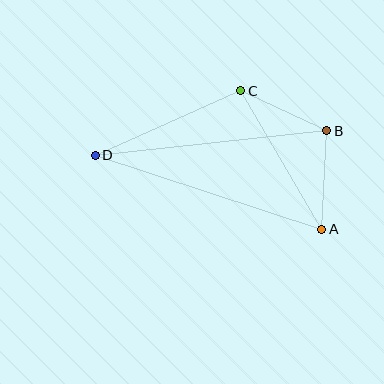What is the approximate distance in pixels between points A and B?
The distance between A and B is approximately 99 pixels.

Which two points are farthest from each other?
Points A and D are farthest from each other.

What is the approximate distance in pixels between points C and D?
The distance between C and D is approximately 159 pixels.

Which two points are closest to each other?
Points B and C are closest to each other.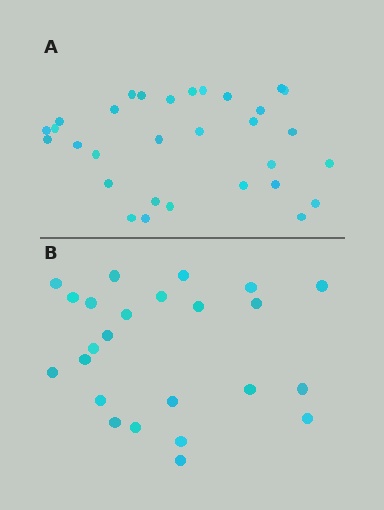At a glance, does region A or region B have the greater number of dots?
Region A (the top region) has more dots.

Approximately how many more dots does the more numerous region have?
Region A has roughly 8 or so more dots than region B.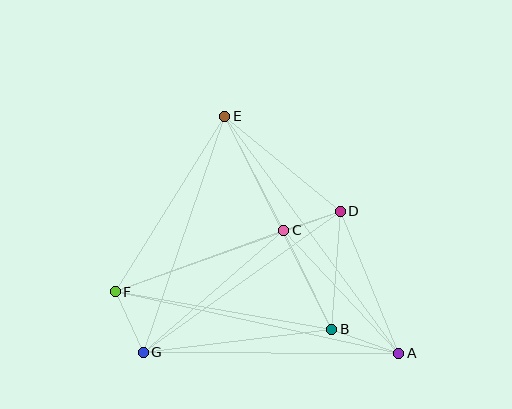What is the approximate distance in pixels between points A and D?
The distance between A and D is approximately 153 pixels.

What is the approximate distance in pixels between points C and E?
The distance between C and E is approximately 128 pixels.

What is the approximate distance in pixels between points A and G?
The distance between A and G is approximately 256 pixels.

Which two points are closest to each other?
Points C and D are closest to each other.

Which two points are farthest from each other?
Points A and E are farthest from each other.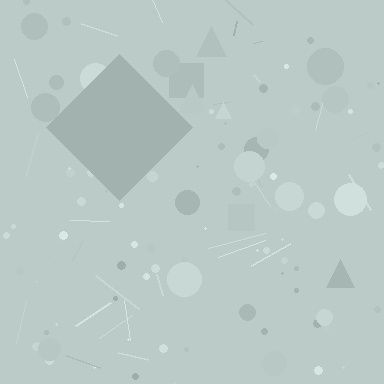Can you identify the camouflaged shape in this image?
The camouflaged shape is a diamond.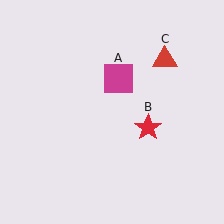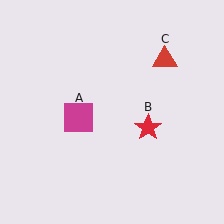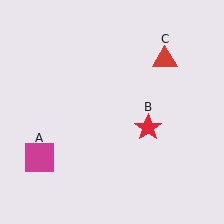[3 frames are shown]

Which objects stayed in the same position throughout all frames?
Red star (object B) and red triangle (object C) remained stationary.